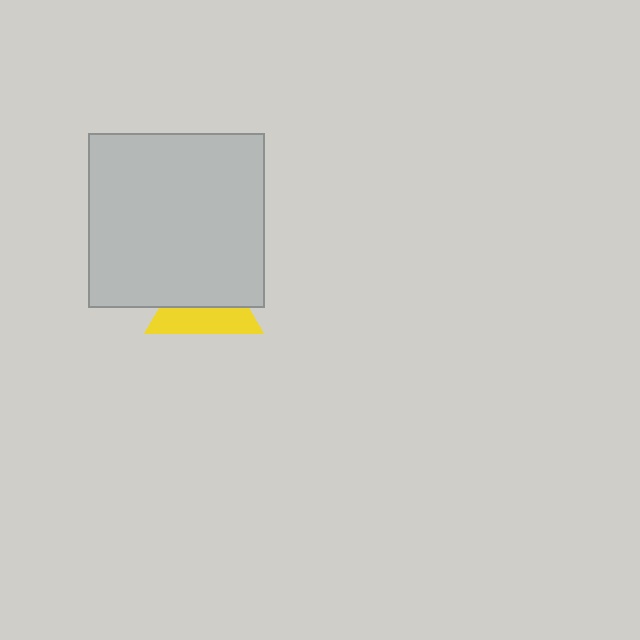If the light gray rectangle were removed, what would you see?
You would see the complete yellow triangle.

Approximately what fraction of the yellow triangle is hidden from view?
Roughly 56% of the yellow triangle is hidden behind the light gray rectangle.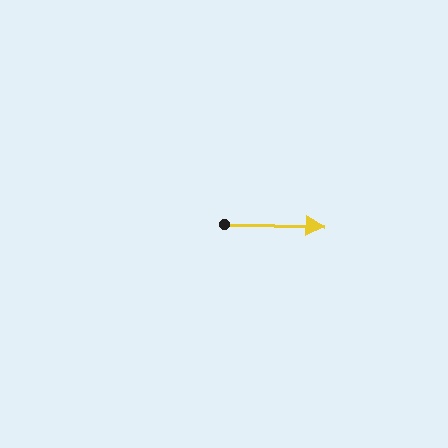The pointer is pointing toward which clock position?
Roughly 3 o'clock.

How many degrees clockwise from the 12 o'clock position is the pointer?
Approximately 91 degrees.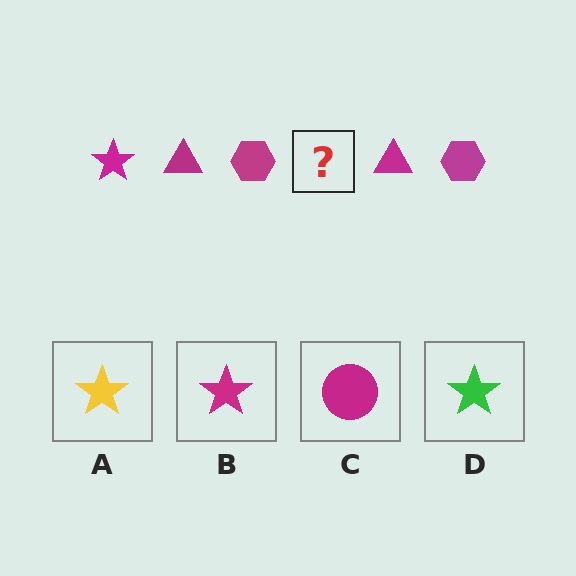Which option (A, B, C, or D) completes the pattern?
B.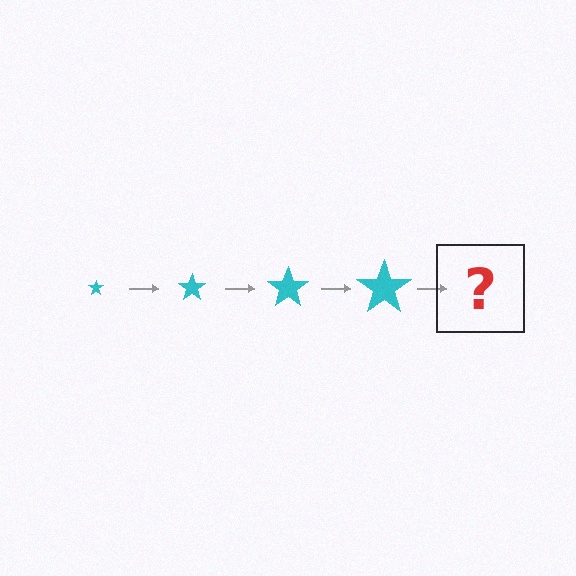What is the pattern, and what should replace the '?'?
The pattern is that the star gets progressively larger each step. The '?' should be a cyan star, larger than the previous one.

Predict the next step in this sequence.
The next step is a cyan star, larger than the previous one.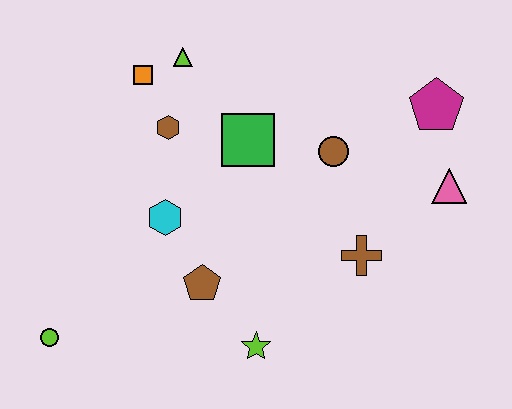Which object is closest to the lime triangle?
The orange square is closest to the lime triangle.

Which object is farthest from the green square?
The lime circle is farthest from the green square.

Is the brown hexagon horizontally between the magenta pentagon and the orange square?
Yes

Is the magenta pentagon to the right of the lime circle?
Yes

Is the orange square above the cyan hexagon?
Yes